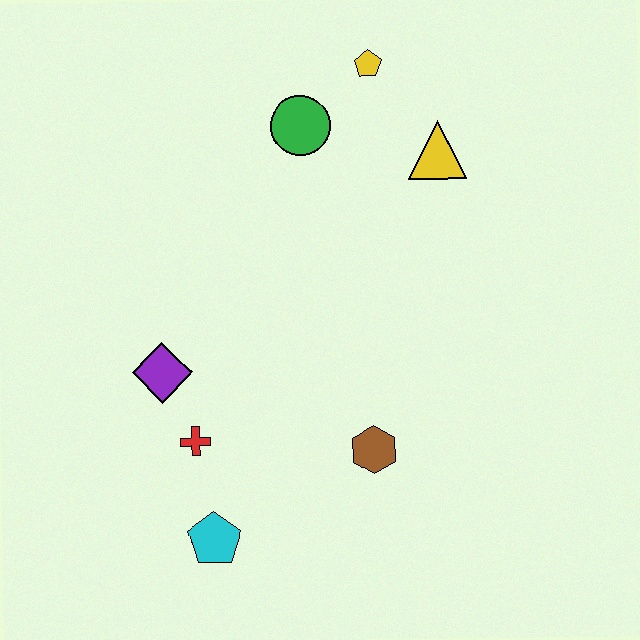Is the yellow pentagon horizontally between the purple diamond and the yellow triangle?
Yes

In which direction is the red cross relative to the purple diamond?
The red cross is below the purple diamond.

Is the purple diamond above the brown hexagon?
Yes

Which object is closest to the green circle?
The yellow pentagon is closest to the green circle.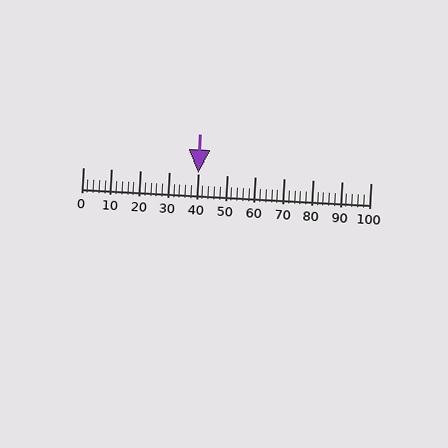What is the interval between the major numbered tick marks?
The major tick marks are spaced 10 units apart.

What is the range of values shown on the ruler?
The ruler shows values from 0 to 100.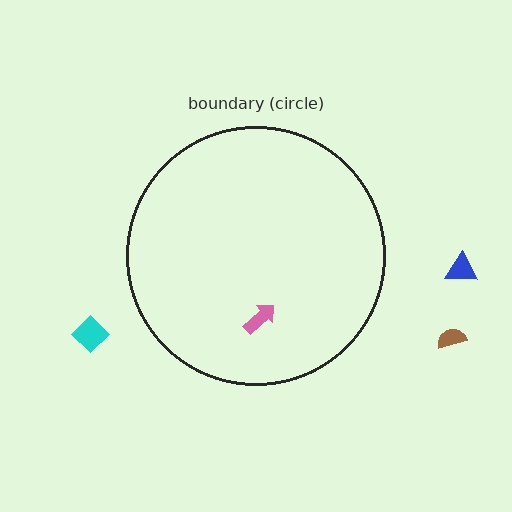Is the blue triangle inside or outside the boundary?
Outside.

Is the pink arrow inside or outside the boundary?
Inside.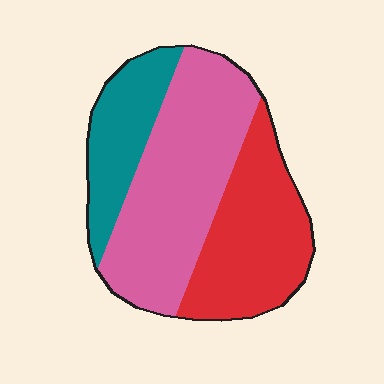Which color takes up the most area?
Pink, at roughly 45%.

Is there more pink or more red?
Pink.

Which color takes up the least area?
Teal, at roughly 20%.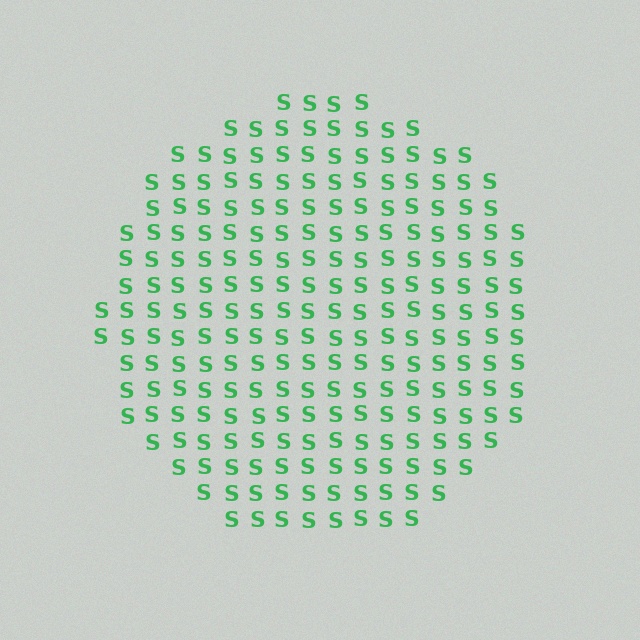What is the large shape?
The large shape is a circle.